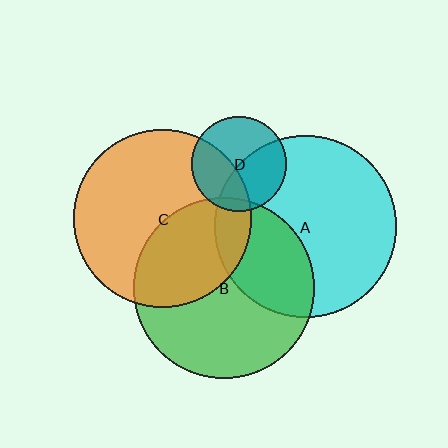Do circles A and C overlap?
Yes.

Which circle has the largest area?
Circle A (cyan).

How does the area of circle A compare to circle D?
Approximately 3.7 times.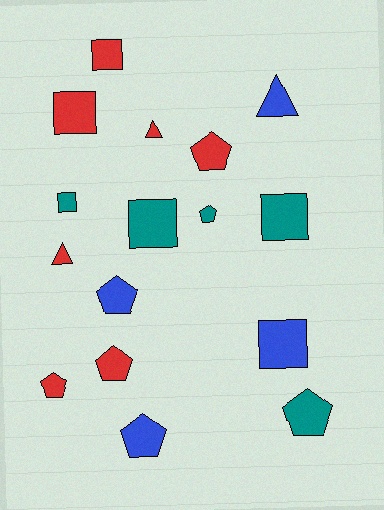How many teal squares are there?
There are 3 teal squares.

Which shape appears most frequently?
Pentagon, with 7 objects.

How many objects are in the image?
There are 16 objects.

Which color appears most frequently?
Red, with 7 objects.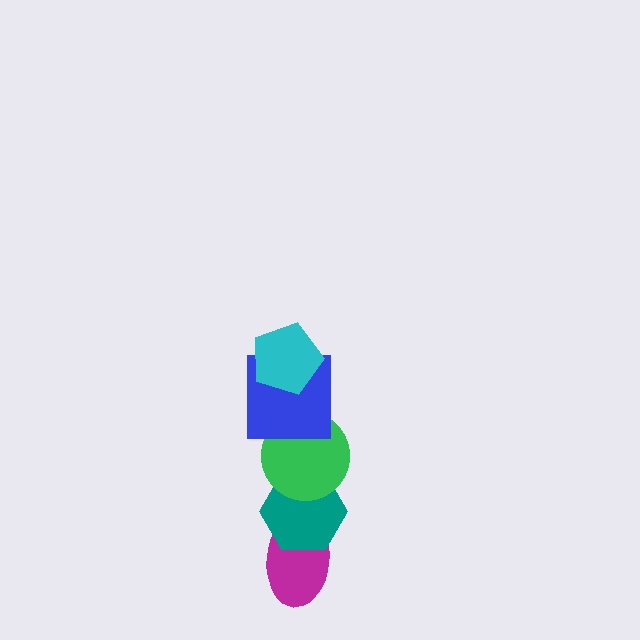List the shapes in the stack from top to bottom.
From top to bottom: the cyan pentagon, the blue square, the green circle, the teal hexagon, the magenta ellipse.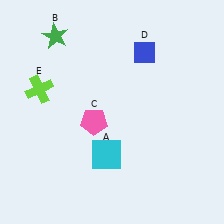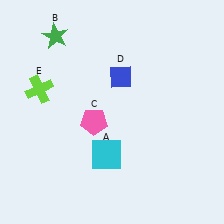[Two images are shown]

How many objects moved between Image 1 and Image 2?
1 object moved between the two images.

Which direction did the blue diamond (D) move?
The blue diamond (D) moved down.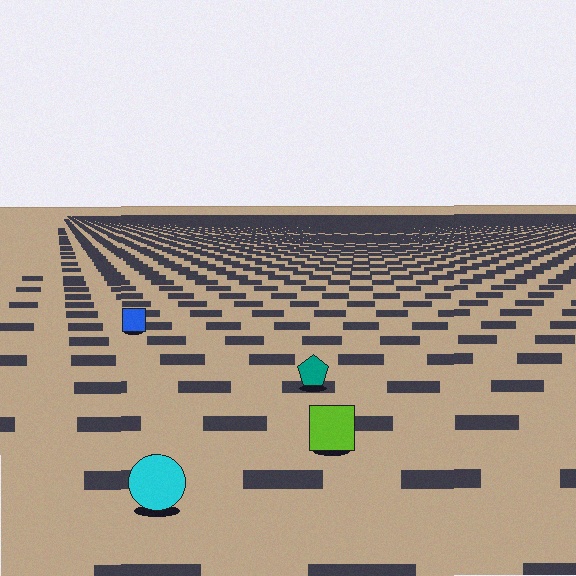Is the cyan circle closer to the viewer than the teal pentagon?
Yes. The cyan circle is closer — you can tell from the texture gradient: the ground texture is coarser near it.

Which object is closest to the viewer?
The cyan circle is closest. The texture marks near it are larger and more spread out.